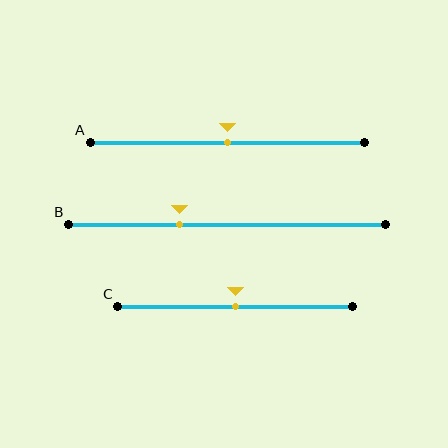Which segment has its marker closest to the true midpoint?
Segment A has its marker closest to the true midpoint.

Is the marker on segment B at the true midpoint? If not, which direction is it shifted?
No, the marker on segment B is shifted to the left by about 15% of the segment length.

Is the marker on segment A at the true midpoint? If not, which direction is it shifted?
Yes, the marker on segment A is at the true midpoint.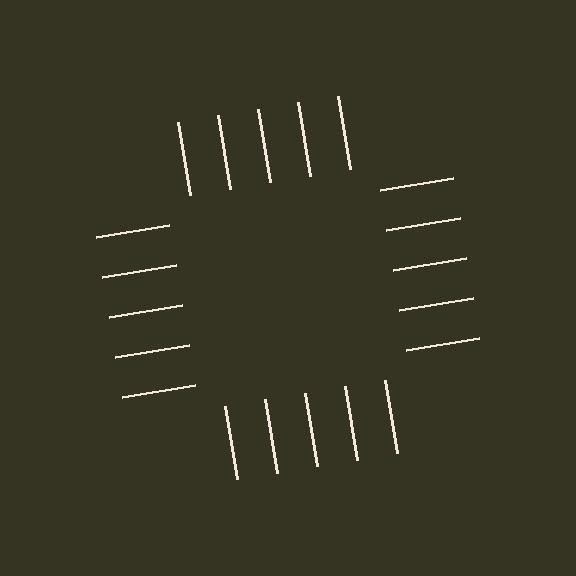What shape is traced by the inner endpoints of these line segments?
An illusory square — the line segments terminate on its edges but no continuous stroke is drawn.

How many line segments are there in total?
20 — 5 along each of the 4 edges.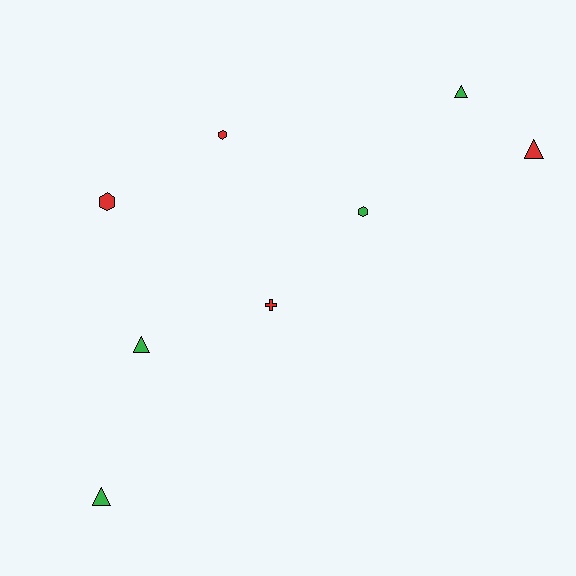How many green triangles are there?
There are 3 green triangles.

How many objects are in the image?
There are 8 objects.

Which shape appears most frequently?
Triangle, with 4 objects.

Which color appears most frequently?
Red, with 4 objects.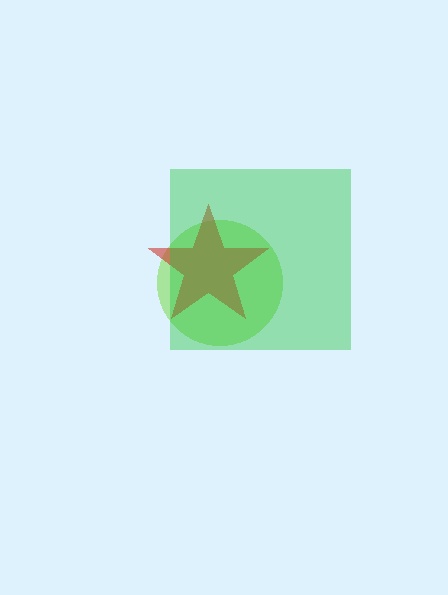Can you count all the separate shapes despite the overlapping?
Yes, there are 3 separate shapes.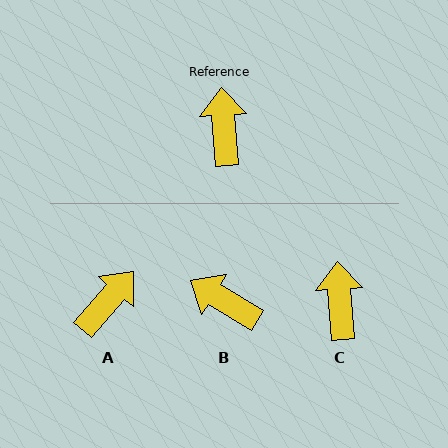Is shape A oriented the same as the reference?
No, it is off by about 45 degrees.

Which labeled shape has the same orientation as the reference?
C.